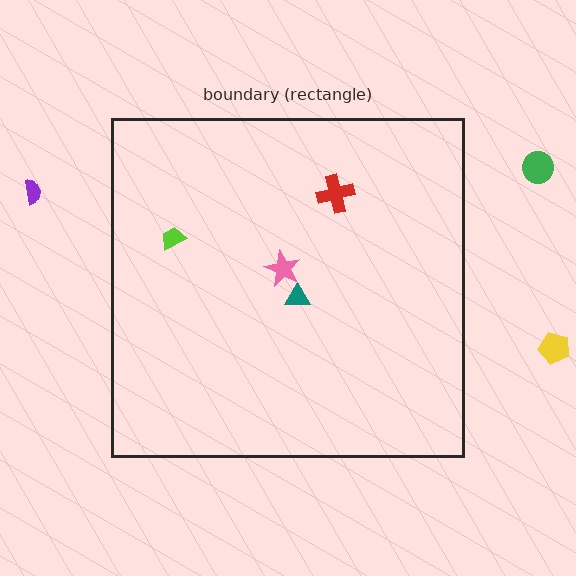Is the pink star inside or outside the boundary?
Inside.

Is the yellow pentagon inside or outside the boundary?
Outside.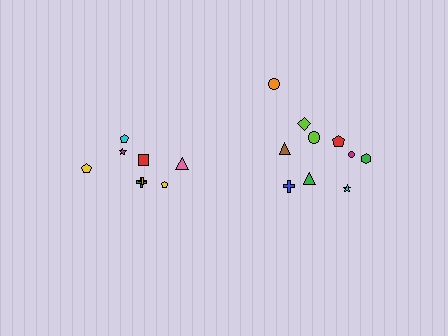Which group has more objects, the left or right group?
The right group.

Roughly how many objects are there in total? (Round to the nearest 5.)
Roughly 20 objects in total.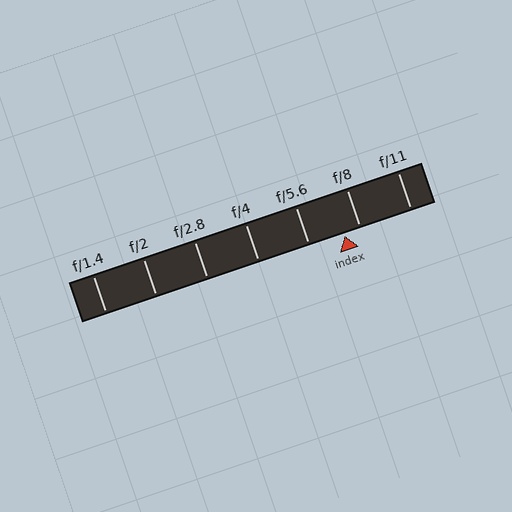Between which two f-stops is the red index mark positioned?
The index mark is between f/5.6 and f/8.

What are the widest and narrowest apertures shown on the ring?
The widest aperture shown is f/1.4 and the narrowest is f/11.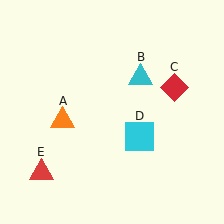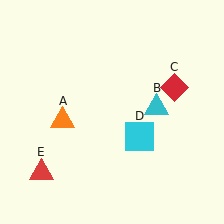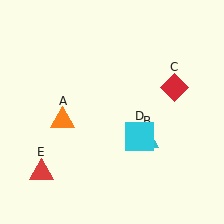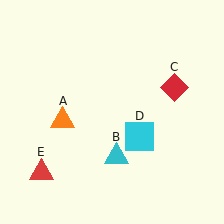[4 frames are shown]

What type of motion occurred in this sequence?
The cyan triangle (object B) rotated clockwise around the center of the scene.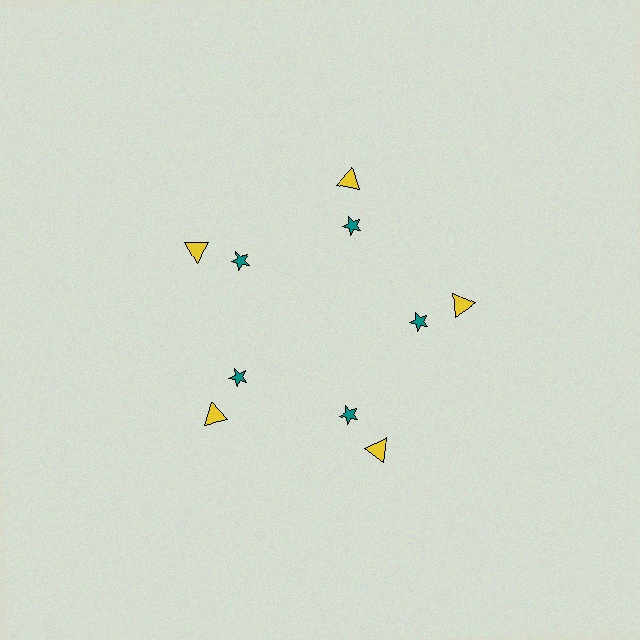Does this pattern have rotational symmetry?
Yes, this pattern has 5-fold rotational symmetry. It looks the same after rotating 72 degrees around the center.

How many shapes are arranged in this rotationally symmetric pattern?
There are 10 shapes, arranged in 5 groups of 2.